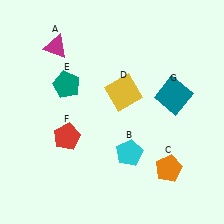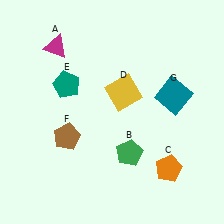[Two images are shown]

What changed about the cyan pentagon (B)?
In Image 1, B is cyan. In Image 2, it changed to green.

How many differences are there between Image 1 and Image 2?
There are 2 differences between the two images.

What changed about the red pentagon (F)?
In Image 1, F is red. In Image 2, it changed to brown.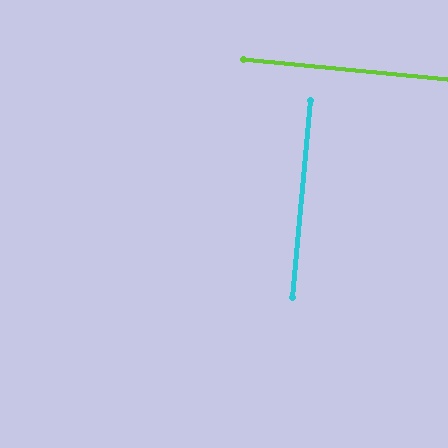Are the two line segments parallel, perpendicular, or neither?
Perpendicular — they meet at approximately 90°.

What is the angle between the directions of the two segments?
Approximately 90 degrees.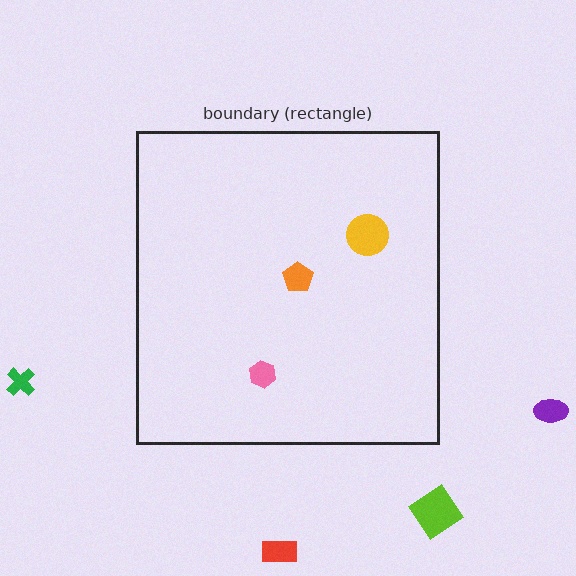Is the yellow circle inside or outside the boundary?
Inside.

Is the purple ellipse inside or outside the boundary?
Outside.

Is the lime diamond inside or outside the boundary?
Outside.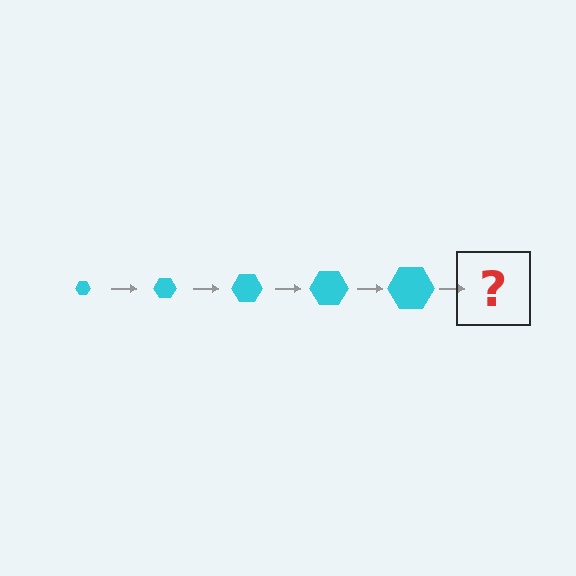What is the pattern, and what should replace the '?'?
The pattern is that the hexagon gets progressively larger each step. The '?' should be a cyan hexagon, larger than the previous one.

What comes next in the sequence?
The next element should be a cyan hexagon, larger than the previous one.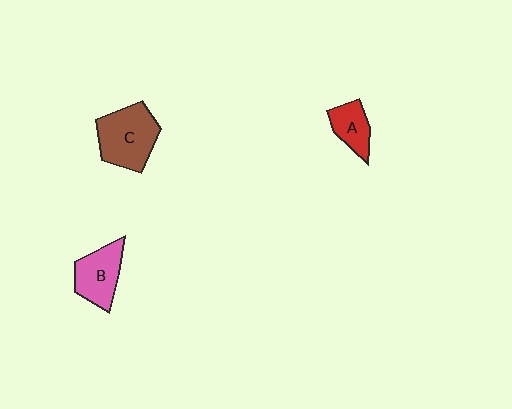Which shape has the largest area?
Shape C (brown).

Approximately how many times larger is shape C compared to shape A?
Approximately 1.9 times.